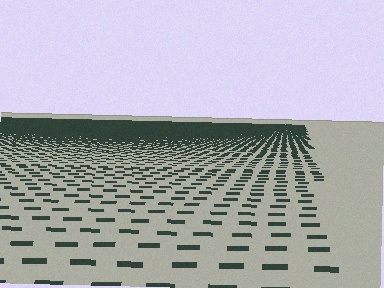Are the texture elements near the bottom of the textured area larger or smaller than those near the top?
Larger. Near the bottom, elements are closer to the viewer and appear at a bigger on-screen size.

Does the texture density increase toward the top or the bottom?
Density increases toward the top.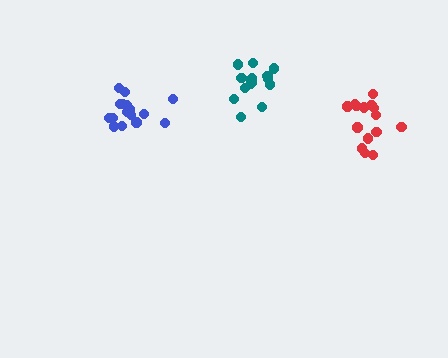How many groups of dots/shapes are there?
There are 3 groups.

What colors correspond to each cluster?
The clusters are colored: red, blue, teal.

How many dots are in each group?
Group 1: 15 dots, Group 2: 16 dots, Group 3: 14 dots (45 total).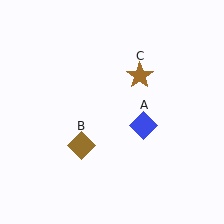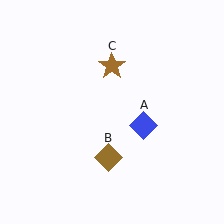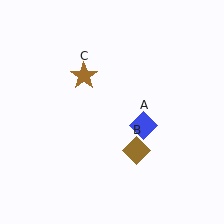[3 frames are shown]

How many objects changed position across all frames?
2 objects changed position: brown diamond (object B), brown star (object C).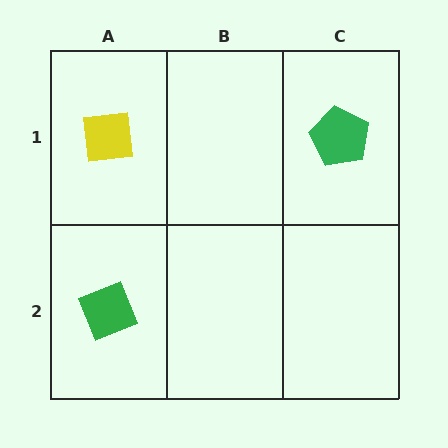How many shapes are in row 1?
2 shapes.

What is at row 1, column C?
A green pentagon.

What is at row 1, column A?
A yellow square.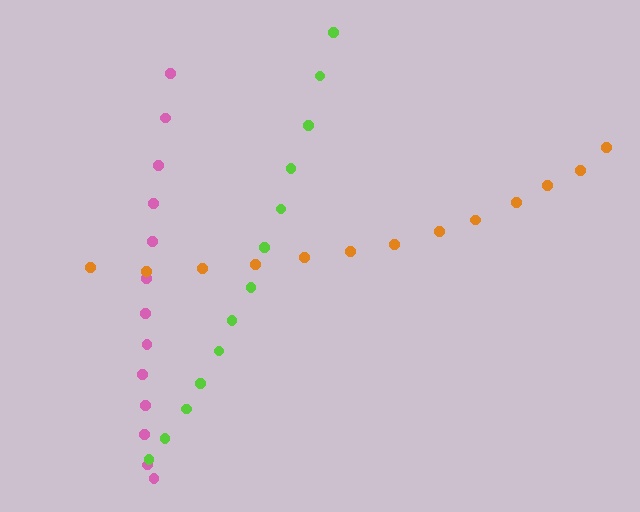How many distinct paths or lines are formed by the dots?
There are 3 distinct paths.